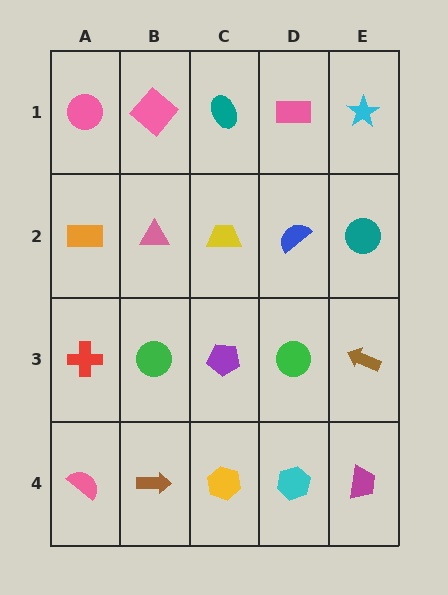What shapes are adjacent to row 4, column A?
A red cross (row 3, column A), a brown arrow (row 4, column B).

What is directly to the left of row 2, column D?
A yellow trapezoid.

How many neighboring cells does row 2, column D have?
4.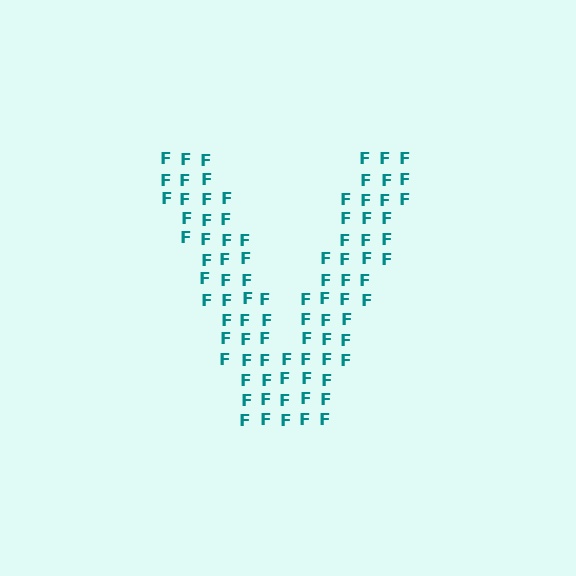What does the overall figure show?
The overall figure shows the letter V.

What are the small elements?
The small elements are letter F's.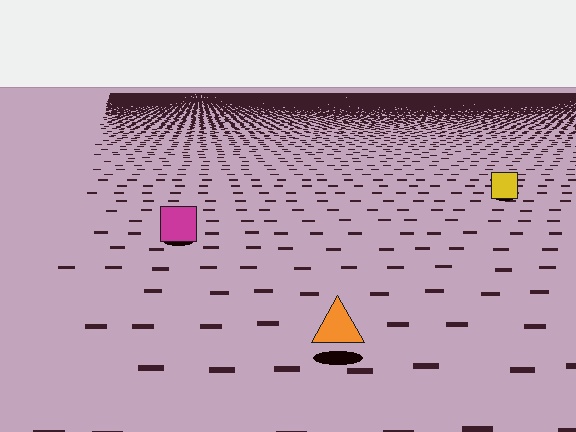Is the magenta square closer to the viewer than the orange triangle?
No. The orange triangle is closer — you can tell from the texture gradient: the ground texture is coarser near it.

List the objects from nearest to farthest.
From nearest to farthest: the orange triangle, the magenta square, the yellow square.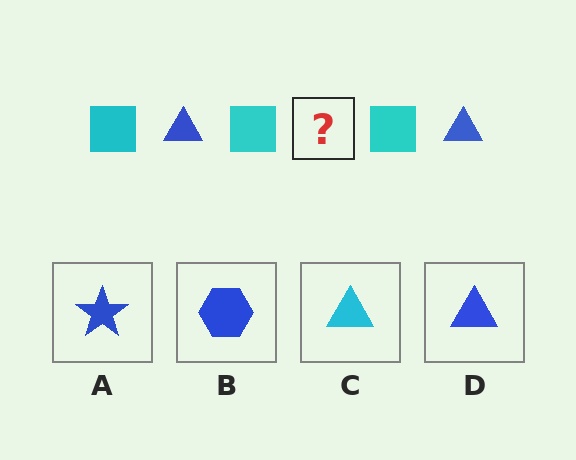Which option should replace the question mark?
Option D.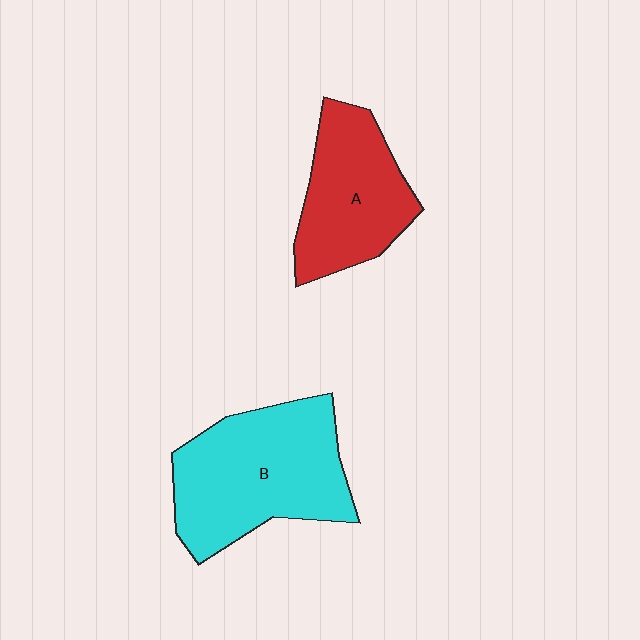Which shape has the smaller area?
Shape A (red).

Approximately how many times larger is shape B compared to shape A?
Approximately 1.4 times.